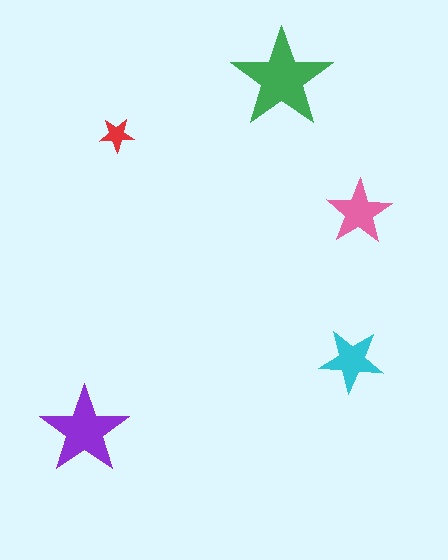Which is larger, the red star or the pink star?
The pink one.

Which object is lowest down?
The purple star is bottommost.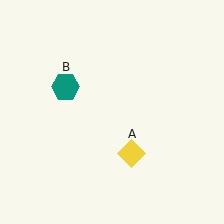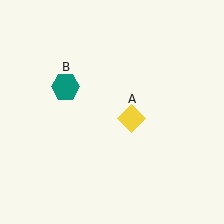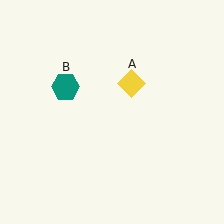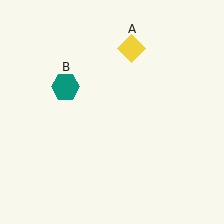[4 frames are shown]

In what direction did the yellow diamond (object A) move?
The yellow diamond (object A) moved up.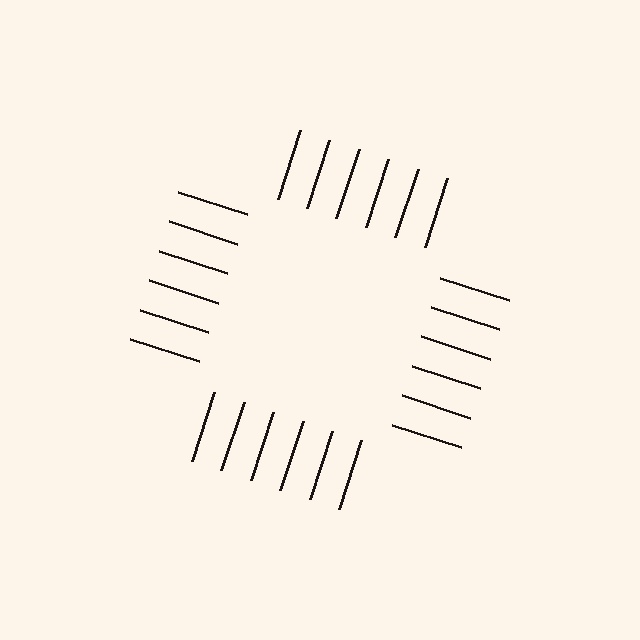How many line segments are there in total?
24 — 6 along each of the 4 edges.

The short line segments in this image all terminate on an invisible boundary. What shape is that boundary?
An illusory square — the line segments terminate on its edges but no continuous stroke is drawn.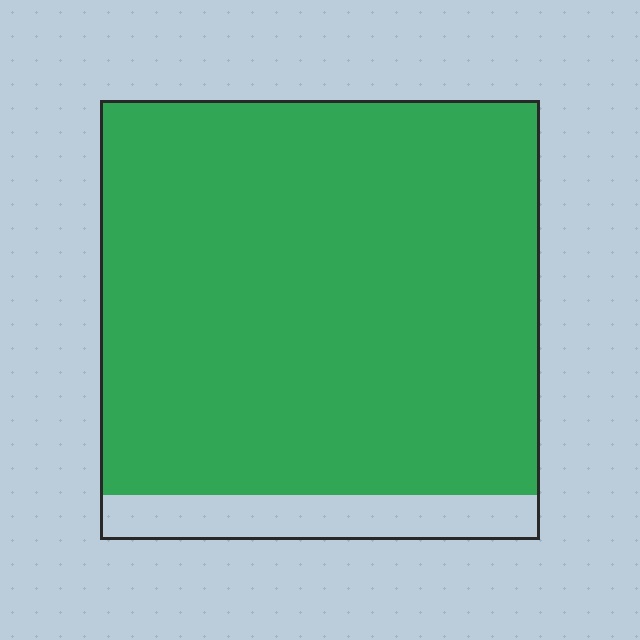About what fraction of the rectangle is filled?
About nine tenths (9/10).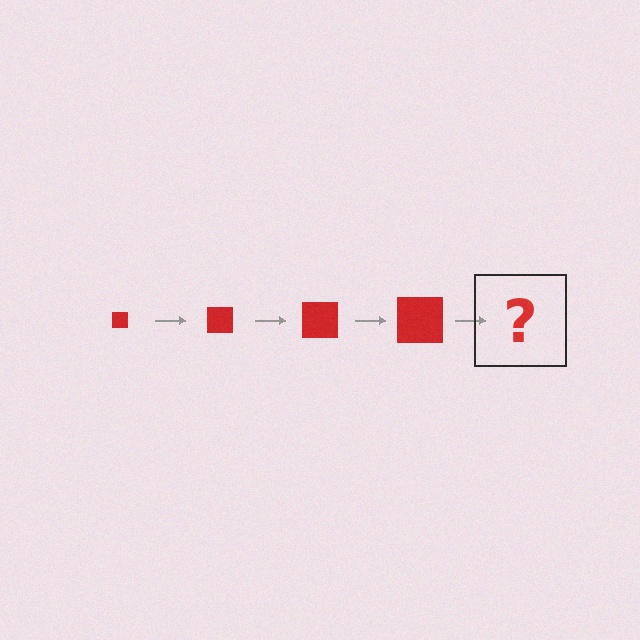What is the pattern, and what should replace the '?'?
The pattern is that the square gets progressively larger each step. The '?' should be a red square, larger than the previous one.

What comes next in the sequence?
The next element should be a red square, larger than the previous one.